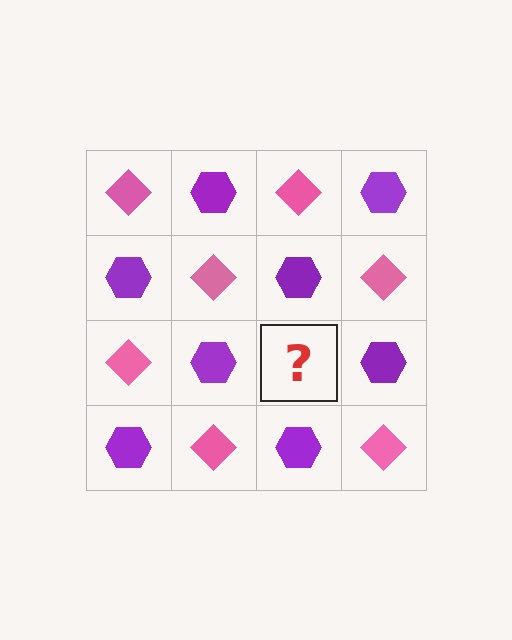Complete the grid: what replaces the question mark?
The question mark should be replaced with a pink diamond.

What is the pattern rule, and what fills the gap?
The rule is that it alternates pink diamond and purple hexagon in a checkerboard pattern. The gap should be filled with a pink diamond.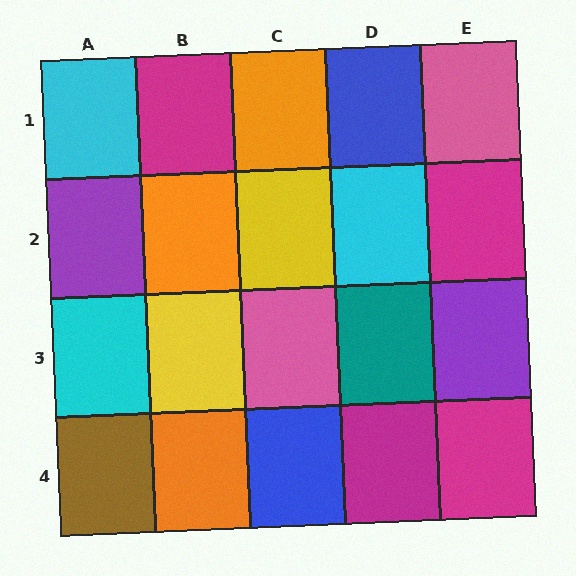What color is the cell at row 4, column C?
Blue.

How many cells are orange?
3 cells are orange.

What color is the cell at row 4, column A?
Brown.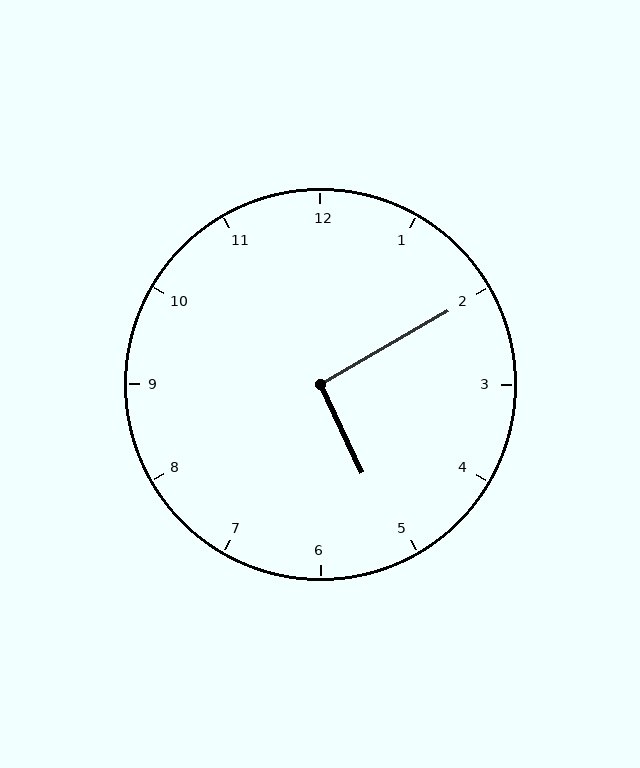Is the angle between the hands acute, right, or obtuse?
It is right.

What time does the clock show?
5:10.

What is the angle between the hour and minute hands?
Approximately 95 degrees.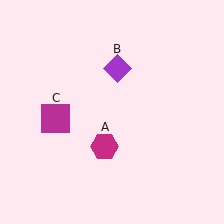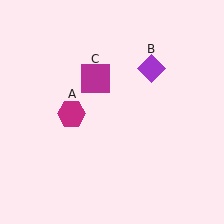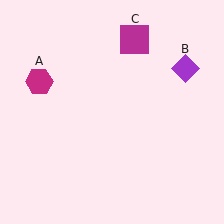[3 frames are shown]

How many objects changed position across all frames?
3 objects changed position: magenta hexagon (object A), purple diamond (object B), magenta square (object C).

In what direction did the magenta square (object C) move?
The magenta square (object C) moved up and to the right.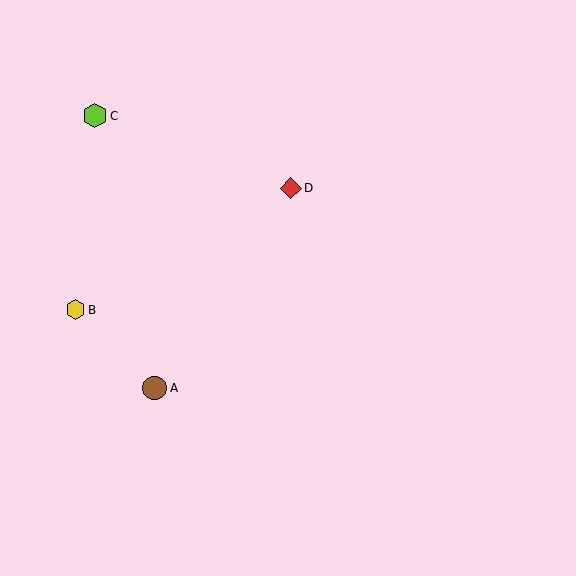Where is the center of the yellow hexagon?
The center of the yellow hexagon is at (76, 310).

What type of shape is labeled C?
Shape C is a lime hexagon.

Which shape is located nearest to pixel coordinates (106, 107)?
The lime hexagon (labeled C) at (95, 116) is nearest to that location.